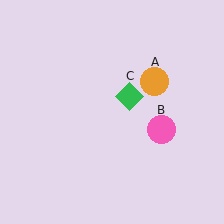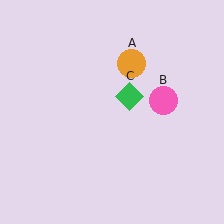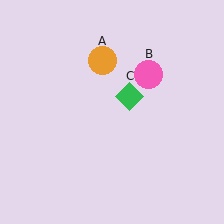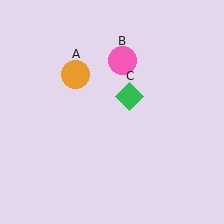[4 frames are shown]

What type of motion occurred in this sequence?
The orange circle (object A), pink circle (object B) rotated counterclockwise around the center of the scene.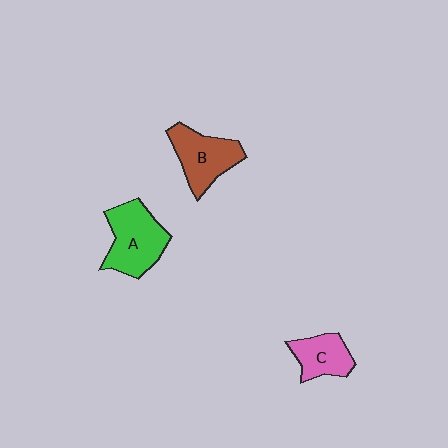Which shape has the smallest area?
Shape C (pink).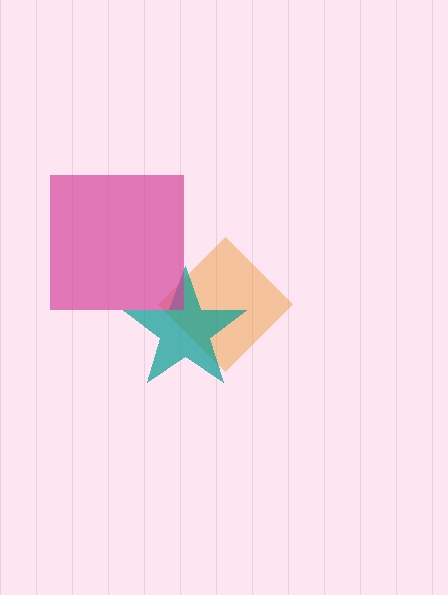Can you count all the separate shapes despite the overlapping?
Yes, there are 3 separate shapes.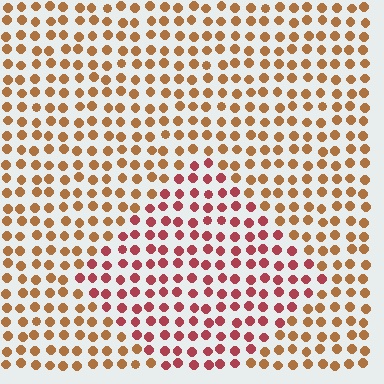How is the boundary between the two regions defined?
The boundary is defined purely by a slight shift in hue (about 37 degrees). Spacing, size, and orientation are identical on both sides.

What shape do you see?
I see a diamond.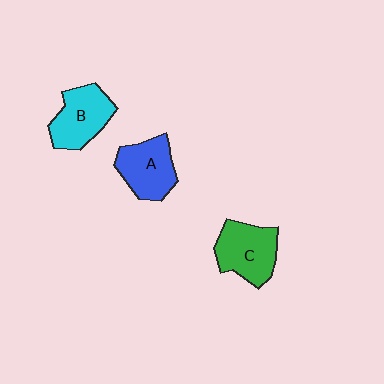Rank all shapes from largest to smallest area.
From largest to smallest: C (green), B (cyan), A (blue).